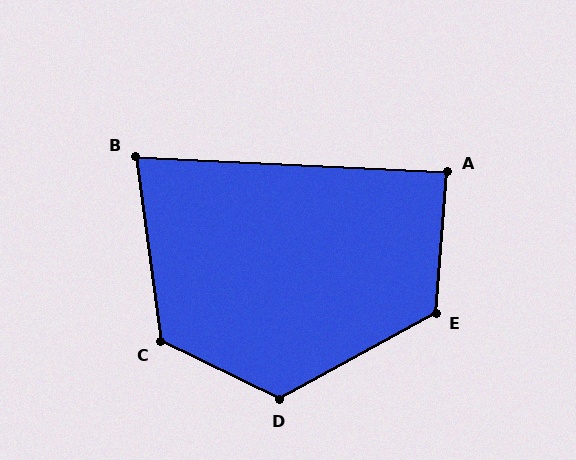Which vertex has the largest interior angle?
D, at approximately 125 degrees.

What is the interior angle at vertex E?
Approximately 124 degrees (obtuse).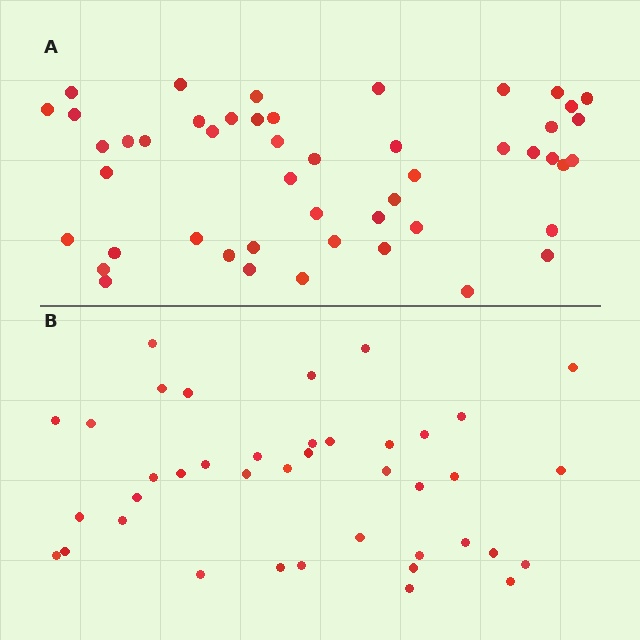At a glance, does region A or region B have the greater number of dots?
Region A (the top region) has more dots.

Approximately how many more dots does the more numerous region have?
Region A has roughly 8 or so more dots than region B.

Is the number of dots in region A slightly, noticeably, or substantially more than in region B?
Region A has only slightly more — the two regions are fairly close. The ratio is roughly 1.2 to 1.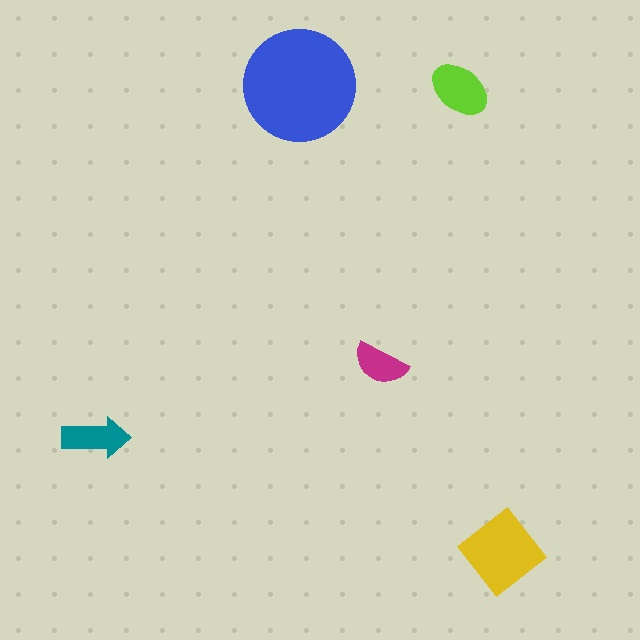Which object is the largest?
The blue circle.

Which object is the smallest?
The magenta semicircle.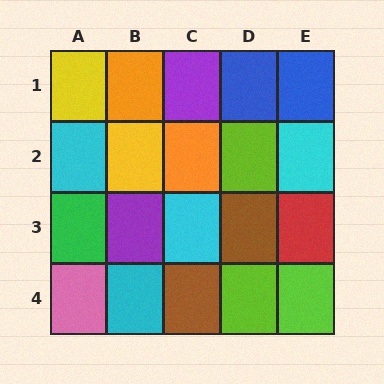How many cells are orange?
2 cells are orange.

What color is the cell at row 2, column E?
Cyan.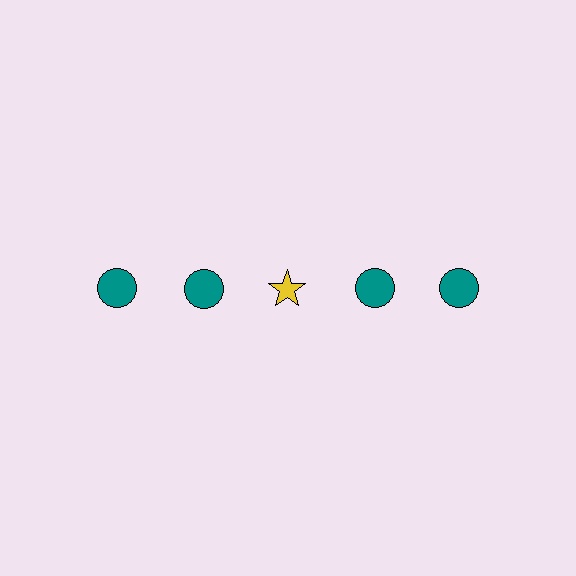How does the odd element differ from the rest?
It differs in both color (yellow instead of teal) and shape (star instead of circle).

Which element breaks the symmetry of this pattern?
The yellow star in the top row, center column breaks the symmetry. All other shapes are teal circles.